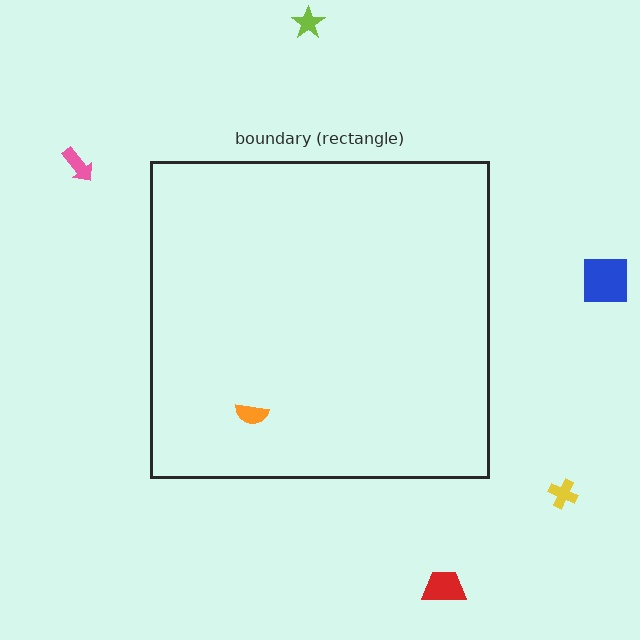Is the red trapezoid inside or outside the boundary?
Outside.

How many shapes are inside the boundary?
1 inside, 5 outside.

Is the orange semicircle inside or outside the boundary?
Inside.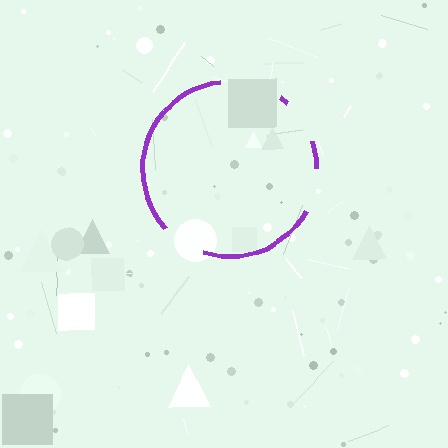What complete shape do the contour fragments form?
The contour fragments form a circle.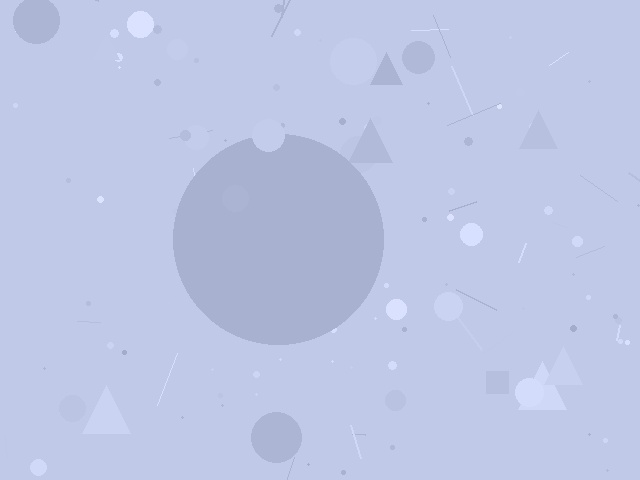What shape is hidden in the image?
A circle is hidden in the image.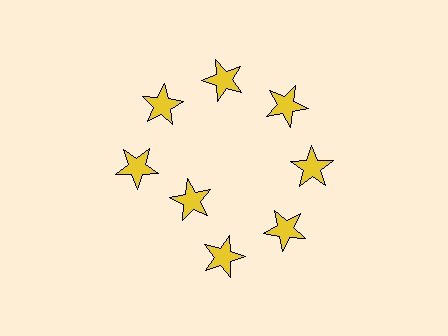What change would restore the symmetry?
The symmetry would be restored by moving it outward, back onto the ring so that all 8 stars sit at equal angles and equal distance from the center.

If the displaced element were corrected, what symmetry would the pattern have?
It would have 8-fold rotational symmetry — the pattern would map onto itself every 45 degrees.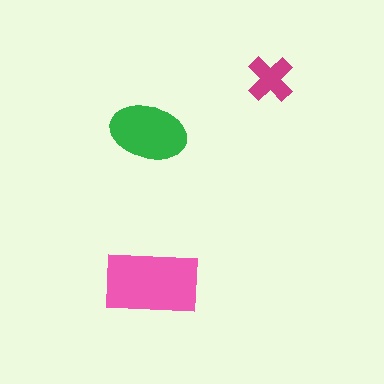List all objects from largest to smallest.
The pink rectangle, the green ellipse, the magenta cross.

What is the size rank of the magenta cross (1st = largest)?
3rd.